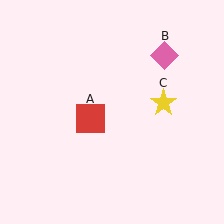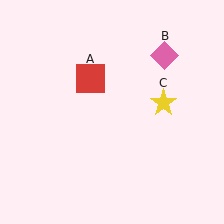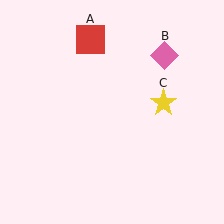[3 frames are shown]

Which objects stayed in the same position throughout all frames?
Pink diamond (object B) and yellow star (object C) remained stationary.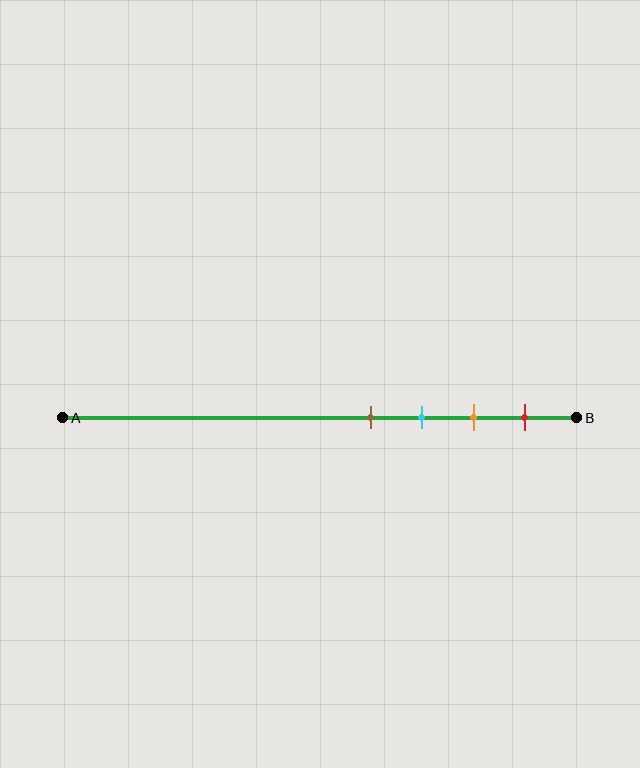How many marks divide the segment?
There are 4 marks dividing the segment.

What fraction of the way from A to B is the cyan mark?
The cyan mark is approximately 70% (0.7) of the way from A to B.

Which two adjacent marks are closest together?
The brown and cyan marks are the closest adjacent pair.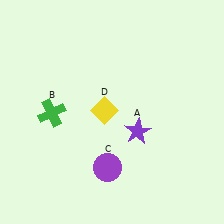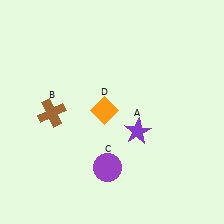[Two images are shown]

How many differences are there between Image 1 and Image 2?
There are 2 differences between the two images.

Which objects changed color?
B changed from green to brown. D changed from yellow to orange.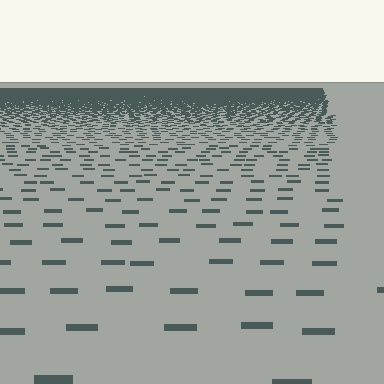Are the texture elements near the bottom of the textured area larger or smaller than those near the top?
Larger. Near the bottom, elements are closer to the viewer and appear at a bigger on-screen size.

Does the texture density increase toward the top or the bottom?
Density increases toward the top.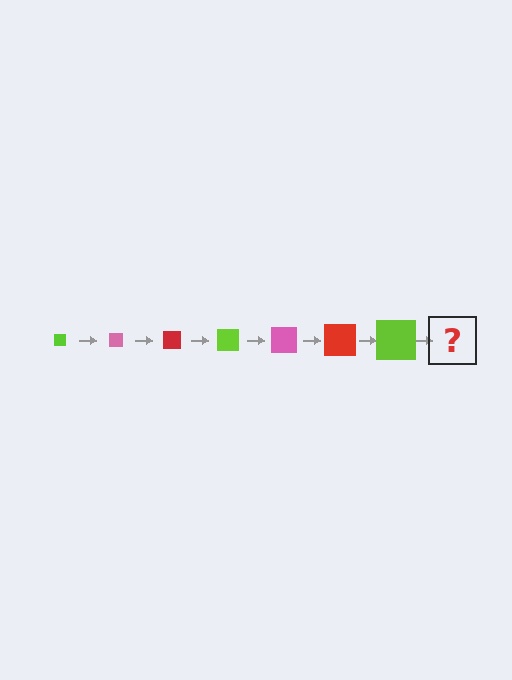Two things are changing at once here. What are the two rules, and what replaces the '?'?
The two rules are that the square grows larger each step and the color cycles through lime, pink, and red. The '?' should be a pink square, larger than the previous one.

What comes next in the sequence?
The next element should be a pink square, larger than the previous one.